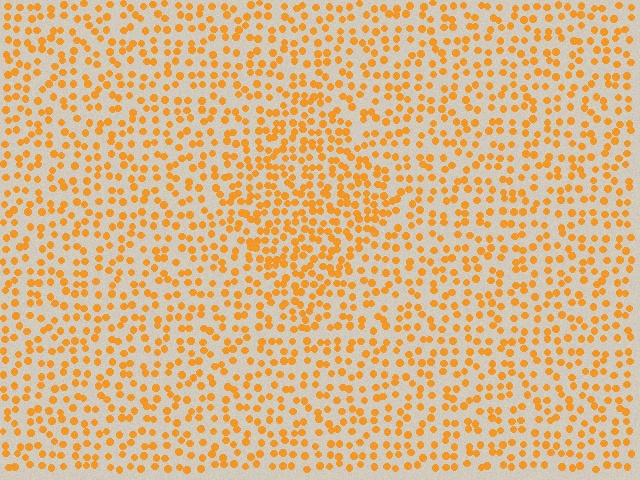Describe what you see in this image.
The image contains small orange elements arranged at two different densities. A diamond-shaped region is visible where the elements are more densely packed than the surrounding area.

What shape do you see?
I see a diamond.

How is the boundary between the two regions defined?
The boundary is defined by a change in element density (approximately 1.6x ratio). All elements are the same color, size, and shape.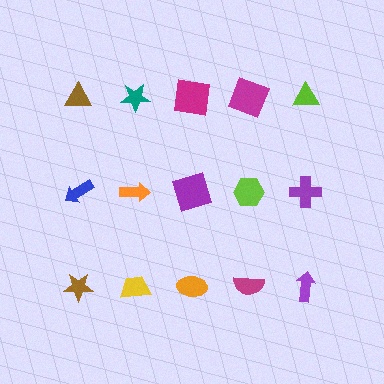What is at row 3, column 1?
A brown star.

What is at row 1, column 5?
A lime triangle.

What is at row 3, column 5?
A purple arrow.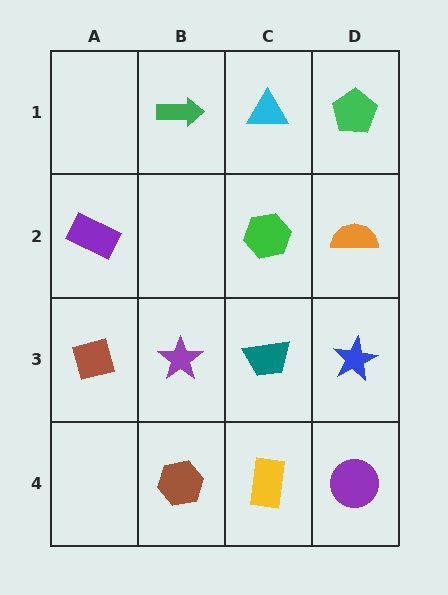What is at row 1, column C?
A cyan triangle.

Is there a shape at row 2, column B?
No, that cell is empty.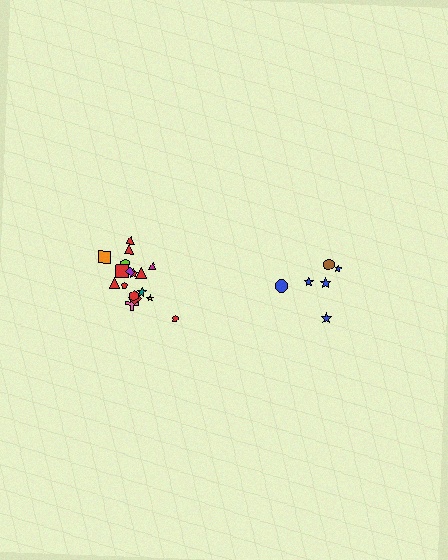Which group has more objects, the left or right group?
The left group.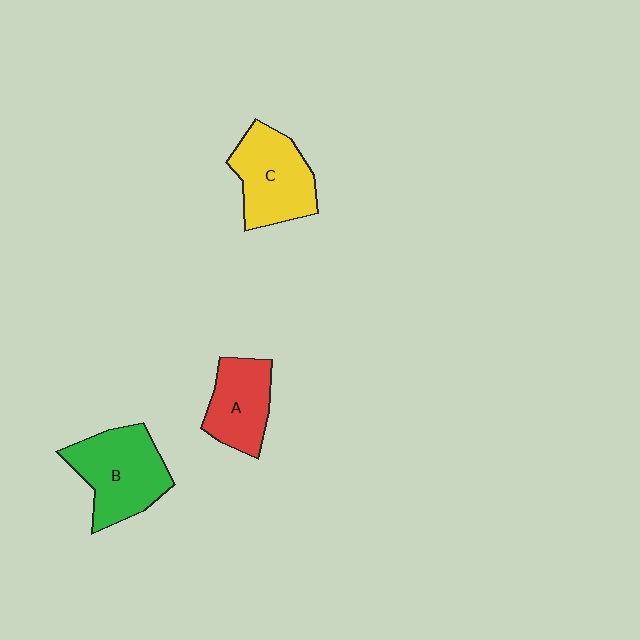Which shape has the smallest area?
Shape A (red).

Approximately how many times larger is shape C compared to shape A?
Approximately 1.3 times.